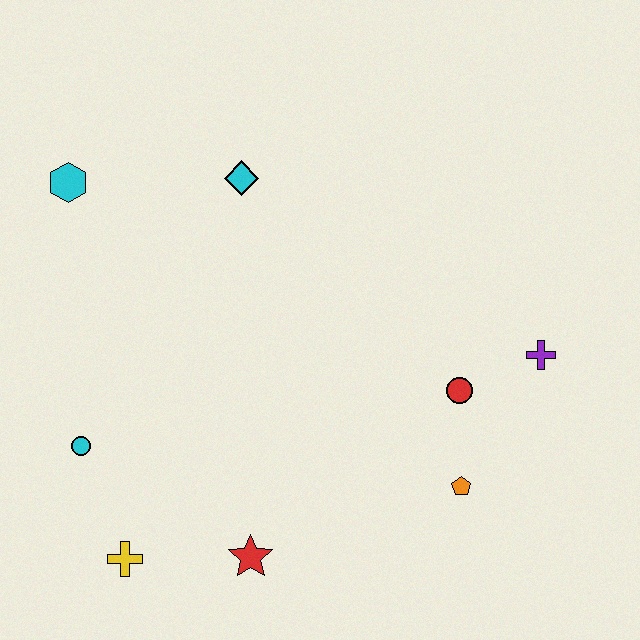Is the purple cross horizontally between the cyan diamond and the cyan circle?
No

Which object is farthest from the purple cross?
The cyan hexagon is farthest from the purple cross.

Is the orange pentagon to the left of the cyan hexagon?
No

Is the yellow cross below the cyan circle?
Yes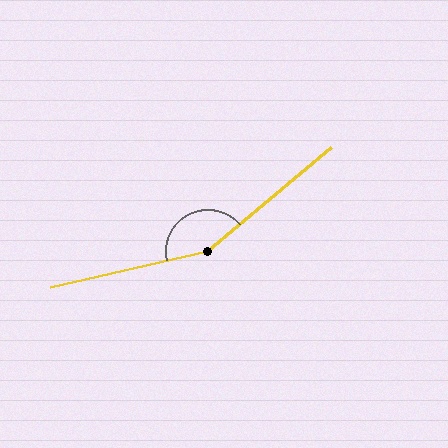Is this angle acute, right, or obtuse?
It is obtuse.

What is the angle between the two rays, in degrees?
Approximately 153 degrees.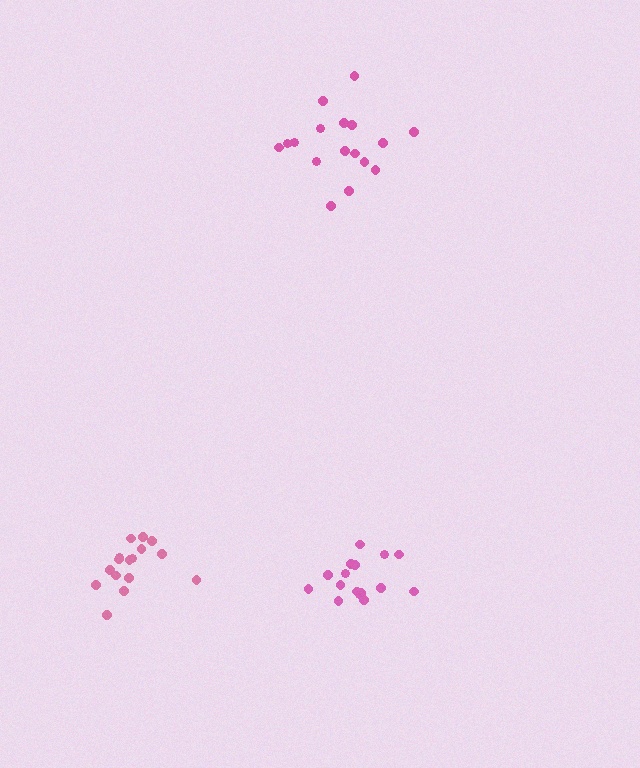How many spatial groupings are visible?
There are 3 spatial groupings.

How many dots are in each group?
Group 1: 16 dots, Group 2: 16 dots, Group 3: 17 dots (49 total).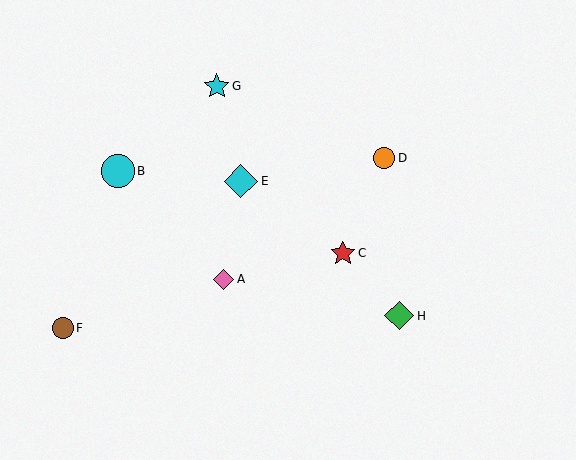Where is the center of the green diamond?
The center of the green diamond is at (399, 316).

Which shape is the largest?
The cyan diamond (labeled E) is the largest.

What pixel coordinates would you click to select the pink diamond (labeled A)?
Click at (224, 279) to select the pink diamond A.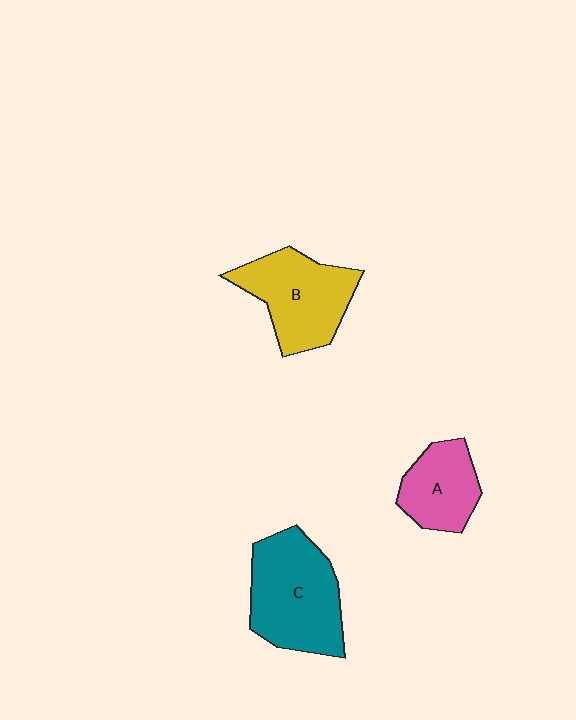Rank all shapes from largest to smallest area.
From largest to smallest: C (teal), B (yellow), A (pink).